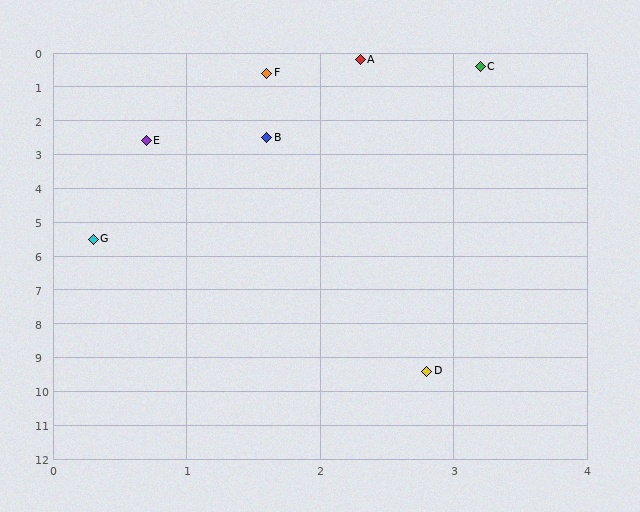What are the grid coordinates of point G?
Point G is at approximately (0.3, 5.5).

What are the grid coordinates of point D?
Point D is at approximately (2.8, 9.4).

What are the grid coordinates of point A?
Point A is at approximately (2.3, 0.2).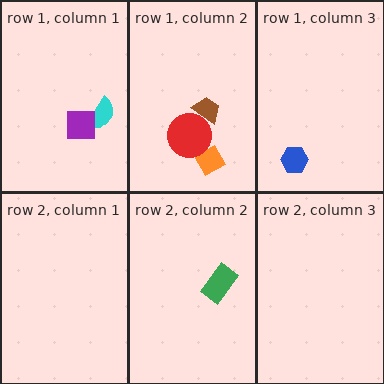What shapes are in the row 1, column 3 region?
The blue hexagon.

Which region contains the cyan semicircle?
The row 1, column 1 region.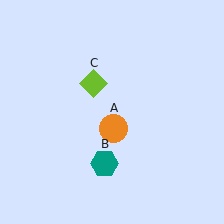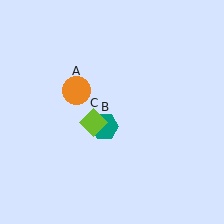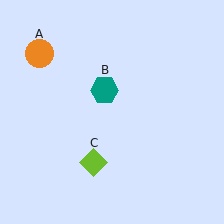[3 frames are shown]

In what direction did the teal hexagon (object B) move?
The teal hexagon (object B) moved up.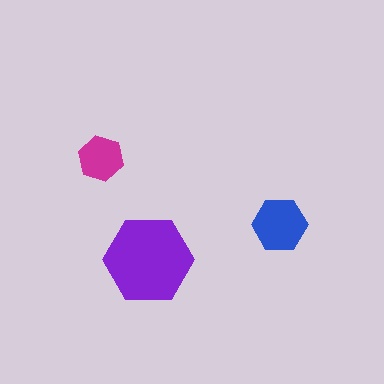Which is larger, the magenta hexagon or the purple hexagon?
The purple one.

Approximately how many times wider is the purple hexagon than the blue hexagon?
About 1.5 times wider.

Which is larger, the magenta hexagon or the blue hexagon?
The blue one.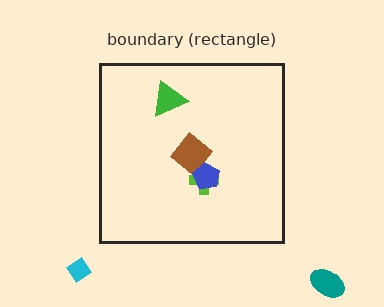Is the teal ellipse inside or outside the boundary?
Outside.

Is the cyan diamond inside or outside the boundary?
Outside.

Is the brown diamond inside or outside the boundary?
Inside.